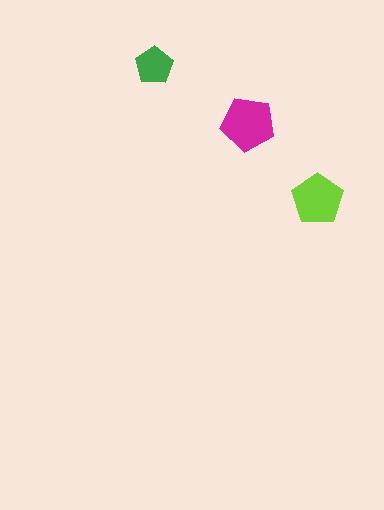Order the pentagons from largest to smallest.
the magenta one, the lime one, the green one.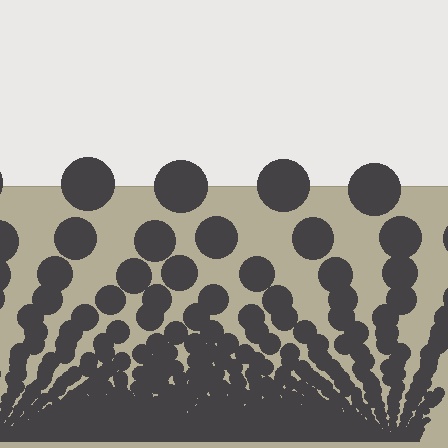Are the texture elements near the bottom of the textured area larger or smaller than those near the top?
Smaller. The gradient is inverted — elements near the bottom are smaller and denser.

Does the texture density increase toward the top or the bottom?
Density increases toward the bottom.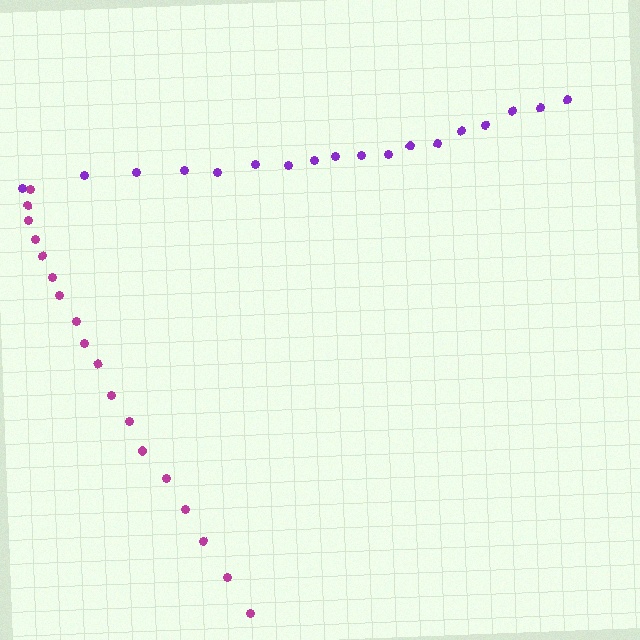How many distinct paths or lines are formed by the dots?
There are 2 distinct paths.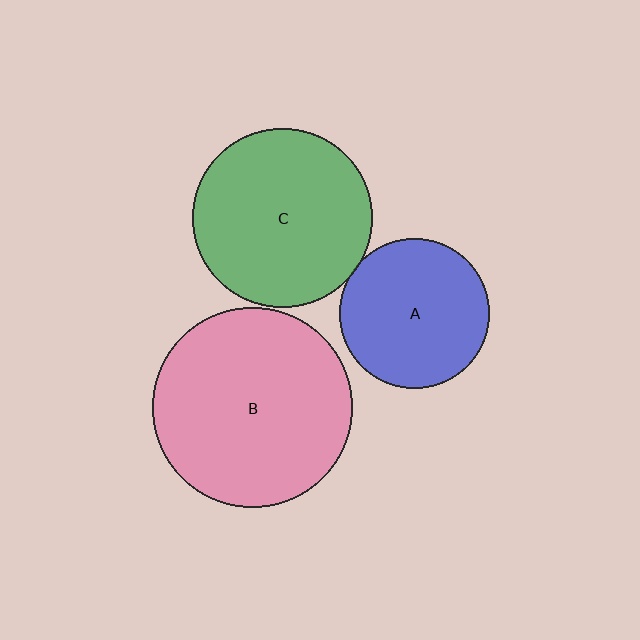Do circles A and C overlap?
Yes.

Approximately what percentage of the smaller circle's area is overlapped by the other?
Approximately 5%.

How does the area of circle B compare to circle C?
Approximately 1.2 times.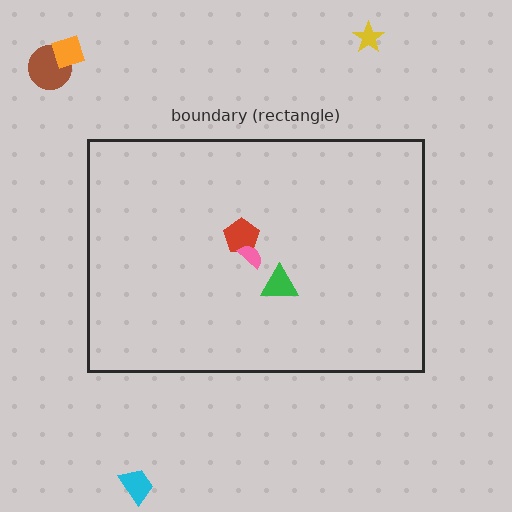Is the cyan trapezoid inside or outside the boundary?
Outside.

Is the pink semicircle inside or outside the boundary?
Inside.